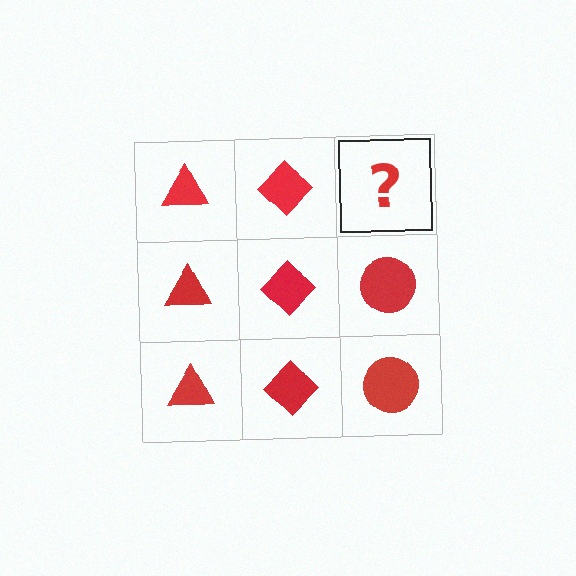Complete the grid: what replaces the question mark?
The question mark should be replaced with a red circle.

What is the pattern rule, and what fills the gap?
The rule is that each column has a consistent shape. The gap should be filled with a red circle.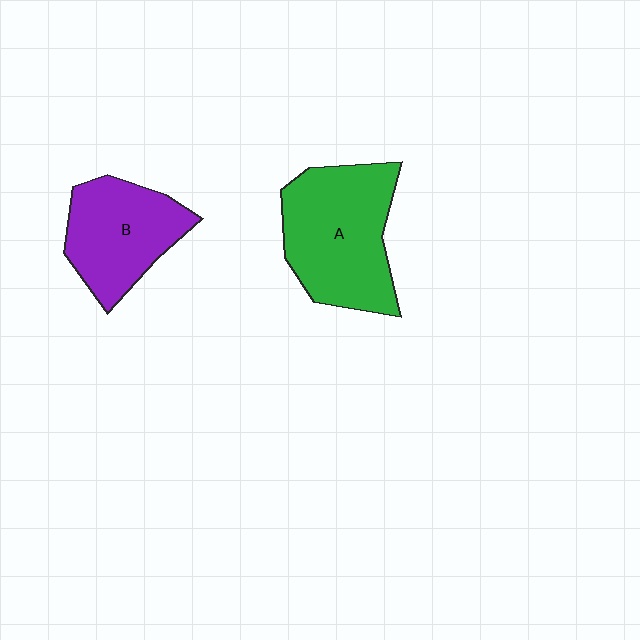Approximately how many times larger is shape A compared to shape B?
Approximately 1.3 times.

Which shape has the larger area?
Shape A (green).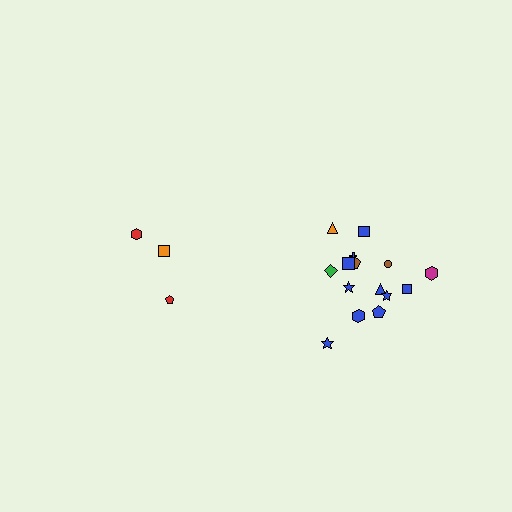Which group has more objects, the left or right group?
The right group.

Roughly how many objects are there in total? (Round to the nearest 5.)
Roughly 20 objects in total.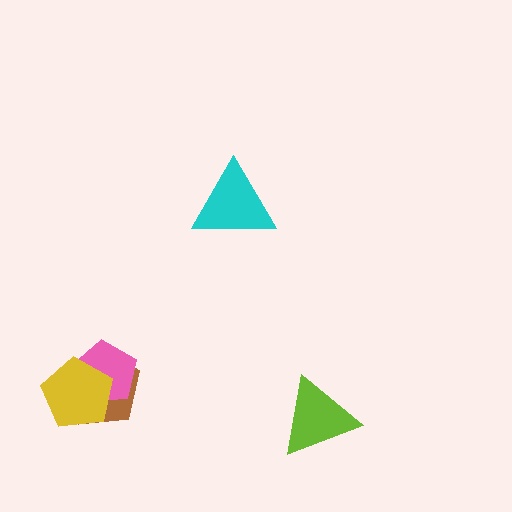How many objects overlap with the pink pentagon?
2 objects overlap with the pink pentagon.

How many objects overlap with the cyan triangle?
0 objects overlap with the cyan triangle.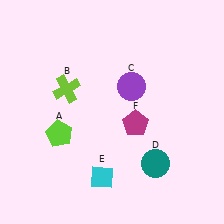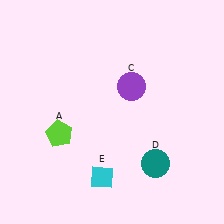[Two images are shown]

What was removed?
The lime cross (B), the magenta pentagon (F) were removed in Image 2.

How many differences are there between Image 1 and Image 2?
There are 2 differences between the two images.